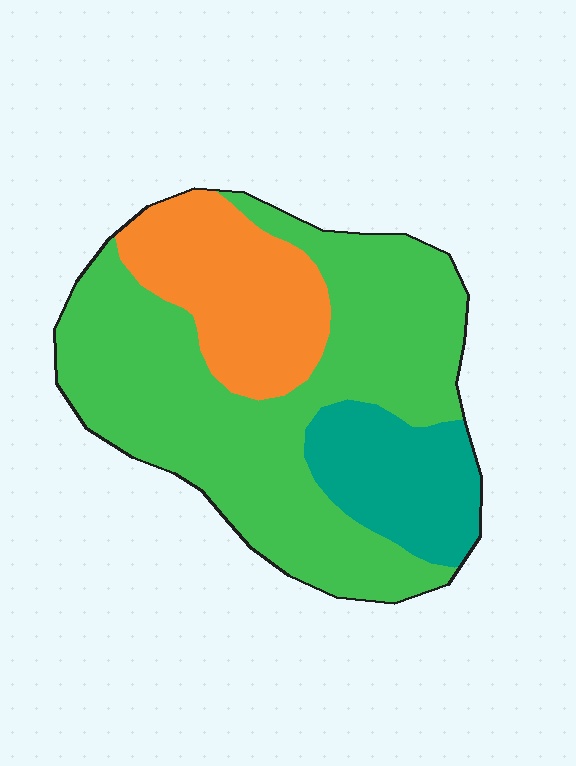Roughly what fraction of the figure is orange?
Orange takes up between a sixth and a third of the figure.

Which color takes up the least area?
Teal, at roughly 15%.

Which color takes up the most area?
Green, at roughly 60%.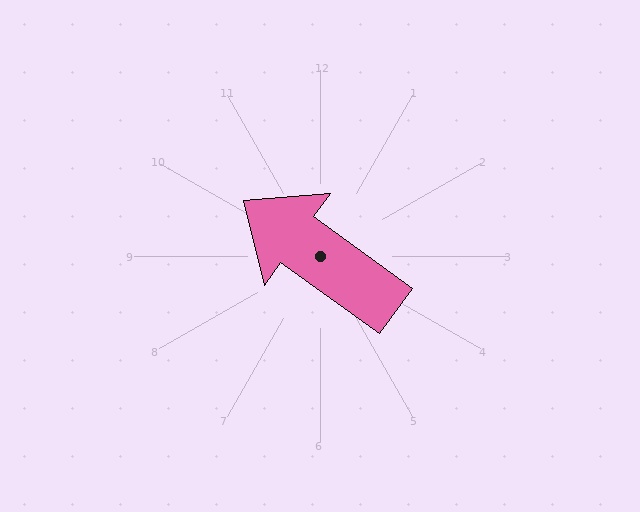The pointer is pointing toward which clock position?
Roughly 10 o'clock.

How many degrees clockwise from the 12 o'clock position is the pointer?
Approximately 306 degrees.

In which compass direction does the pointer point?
Northwest.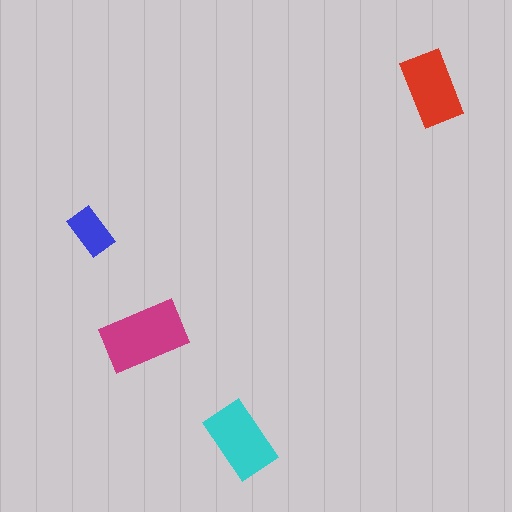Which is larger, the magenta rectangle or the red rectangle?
The magenta one.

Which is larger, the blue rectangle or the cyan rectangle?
The cyan one.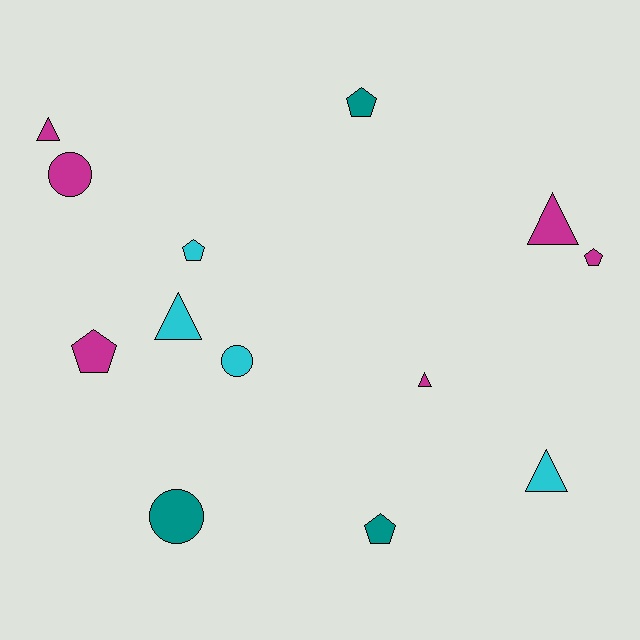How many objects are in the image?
There are 13 objects.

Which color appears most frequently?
Magenta, with 6 objects.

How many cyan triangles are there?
There are 2 cyan triangles.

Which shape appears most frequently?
Triangle, with 5 objects.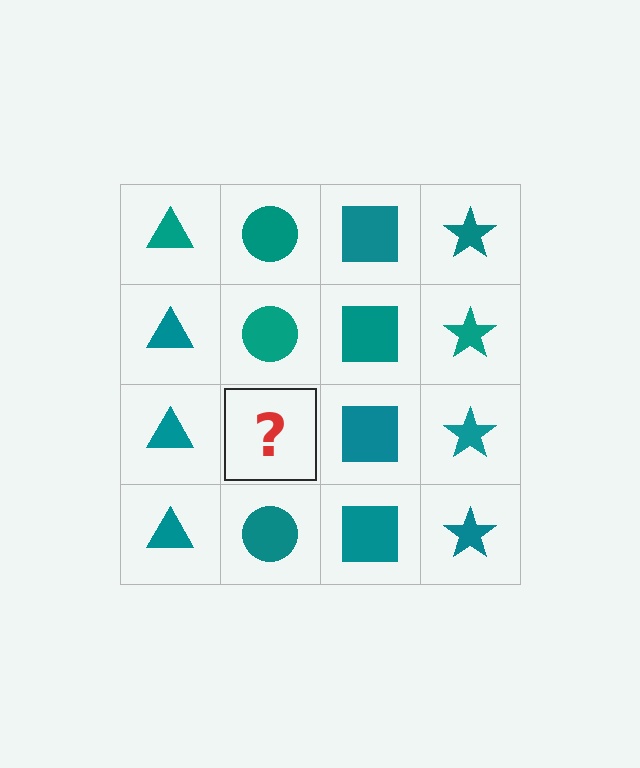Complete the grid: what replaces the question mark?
The question mark should be replaced with a teal circle.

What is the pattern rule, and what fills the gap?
The rule is that each column has a consistent shape. The gap should be filled with a teal circle.